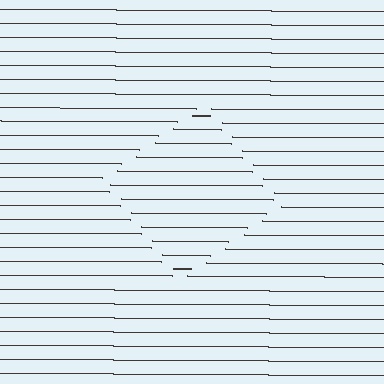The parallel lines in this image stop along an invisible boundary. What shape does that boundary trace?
An illusory square. The interior of the shape contains the same grating, shifted by half a period — the contour is defined by the phase discontinuity where line-ends from the inner and outer gratings abut.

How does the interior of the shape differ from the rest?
The interior of the shape contains the same grating, shifted by half a period — the contour is defined by the phase discontinuity where line-ends from the inner and outer gratings abut.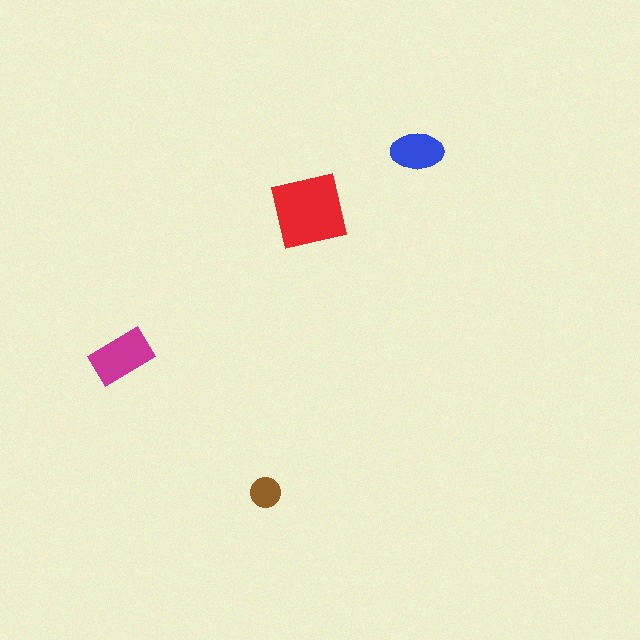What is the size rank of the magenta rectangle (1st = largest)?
2nd.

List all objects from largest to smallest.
The red square, the magenta rectangle, the blue ellipse, the brown circle.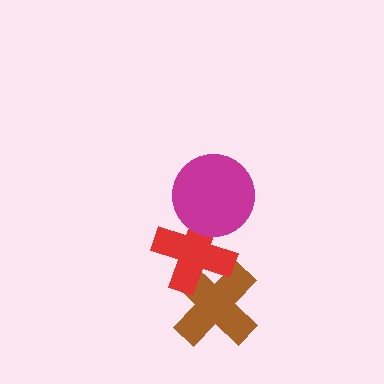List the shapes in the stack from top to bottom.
From top to bottom: the magenta circle, the red cross, the brown cross.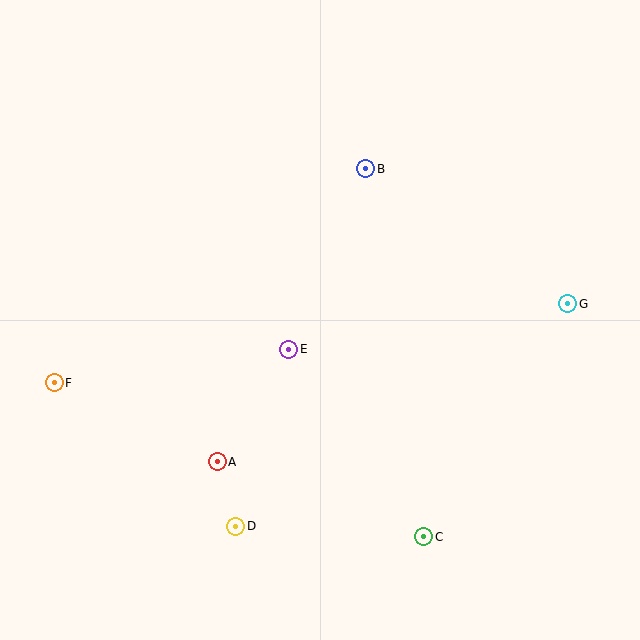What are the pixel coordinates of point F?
Point F is at (54, 383).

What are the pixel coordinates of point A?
Point A is at (217, 462).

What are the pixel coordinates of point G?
Point G is at (568, 304).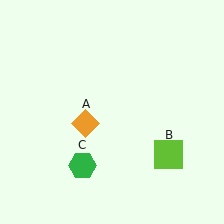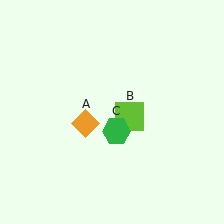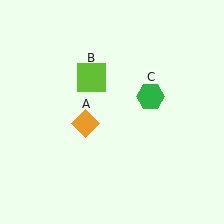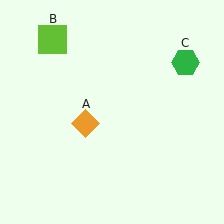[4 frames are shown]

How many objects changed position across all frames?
2 objects changed position: lime square (object B), green hexagon (object C).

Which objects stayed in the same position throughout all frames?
Orange diamond (object A) remained stationary.